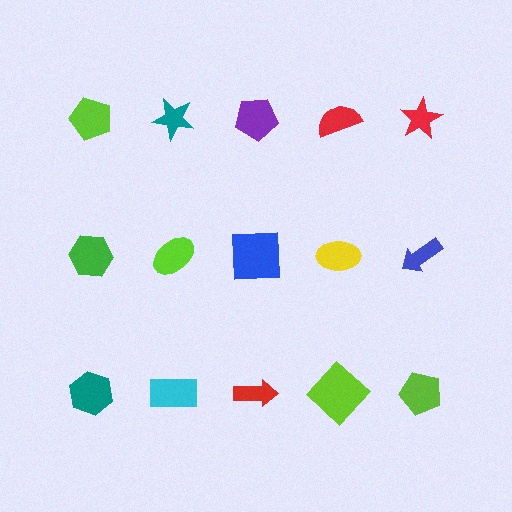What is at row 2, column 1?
A green hexagon.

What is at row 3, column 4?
A lime diamond.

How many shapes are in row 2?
5 shapes.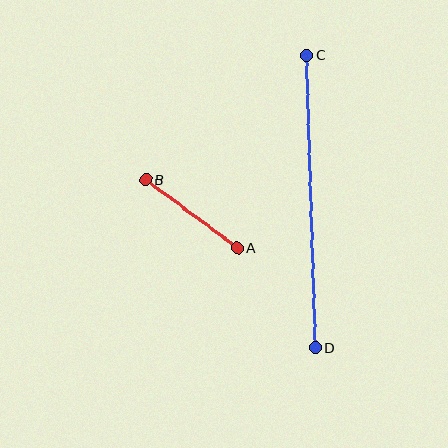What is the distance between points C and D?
The distance is approximately 292 pixels.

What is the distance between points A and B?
The distance is approximately 114 pixels.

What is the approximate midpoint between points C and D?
The midpoint is at approximately (311, 201) pixels.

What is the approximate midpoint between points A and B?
The midpoint is at approximately (192, 214) pixels.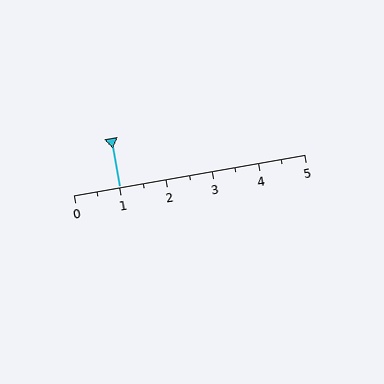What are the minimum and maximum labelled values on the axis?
The axis runs from 0 to 5.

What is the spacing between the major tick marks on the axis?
The major ticks are spaced 1 apart.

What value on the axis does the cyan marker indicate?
The marker indicates approximately 1.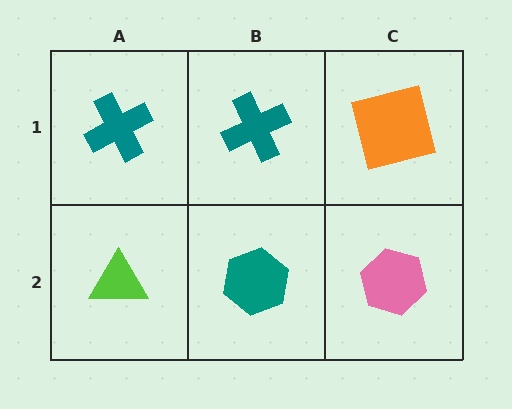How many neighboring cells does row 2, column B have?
3.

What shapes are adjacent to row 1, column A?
A lime triangle (row 2, column A), a teal cross (row 1, column B).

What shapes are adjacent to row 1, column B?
A teal hexagon (row 2, column B), a teal cross (row 1, column A), an orange square (row 1, column C).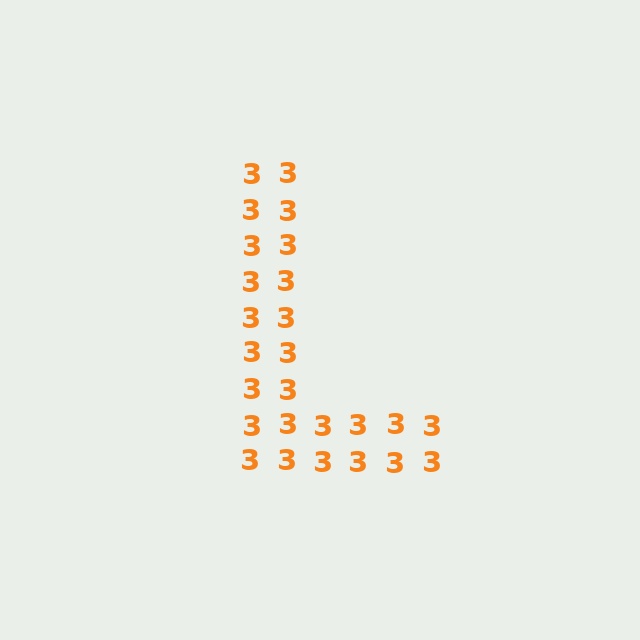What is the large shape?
The large shape is the letter L.